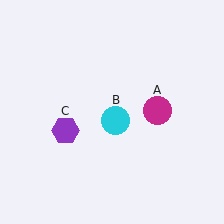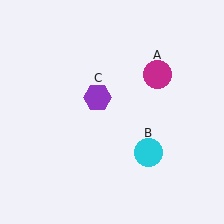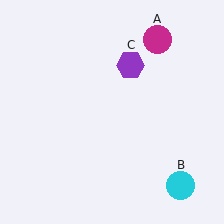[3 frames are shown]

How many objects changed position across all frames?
3 objects changed position: magenta circle (object A), cyan circle (object B), purple hexagon (object C).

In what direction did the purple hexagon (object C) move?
The purple hexagon (object C) moved up and to the right.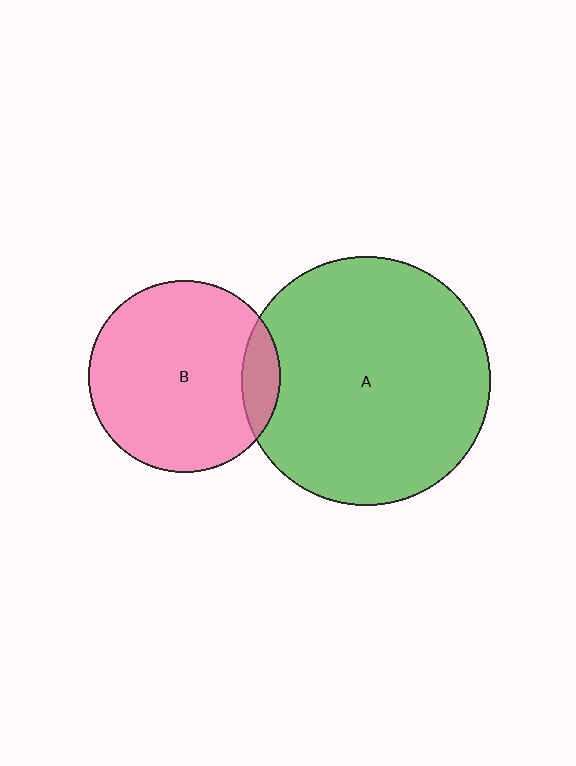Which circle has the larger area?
Circle A (green).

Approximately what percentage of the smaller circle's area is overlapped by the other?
Approximately 10%.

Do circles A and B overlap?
Yes.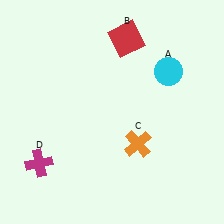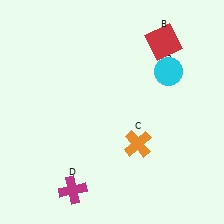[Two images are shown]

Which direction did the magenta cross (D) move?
The magenta cross (D) moved right.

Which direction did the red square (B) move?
The red square (B) moved right.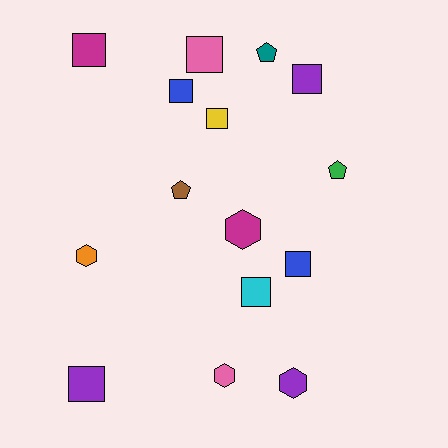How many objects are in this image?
There are 15 objects.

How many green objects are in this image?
There is 1 green object.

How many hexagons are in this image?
There are 4 hexagons.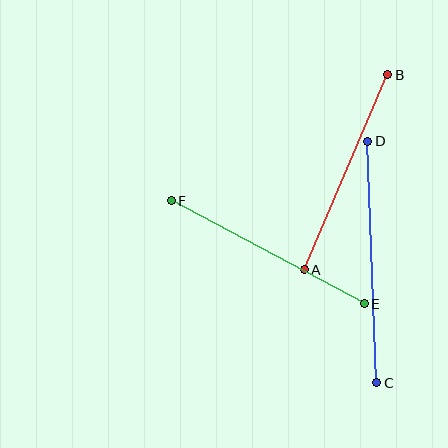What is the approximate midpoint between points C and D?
The midpoint is at approximately (372, 262) pixels.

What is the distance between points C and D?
The distance is approximately 242 pixels.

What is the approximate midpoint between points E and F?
The midpoint is at approximately (268, 252) pixels.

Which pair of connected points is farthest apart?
Points C and D are farthest apart.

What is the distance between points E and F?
The distance is approximately 219 pixels.